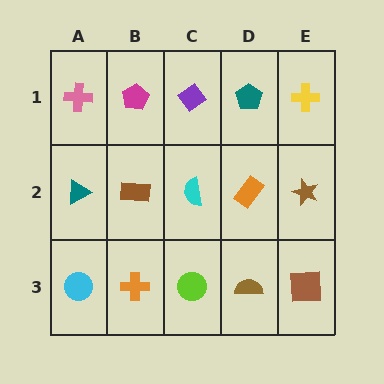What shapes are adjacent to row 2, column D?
A teal pentagon (row 1, column D), a brown semicircle (row 3, column D), a cyan semicircle (row 2, column C), a brown star (row 2, column E).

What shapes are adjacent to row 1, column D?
An orange rectangle (row 2, column D), a purple diamond (row 1, column C), a yellow cross (row 1, column E).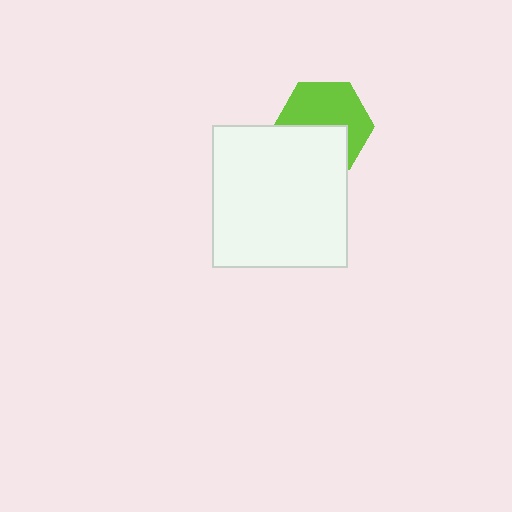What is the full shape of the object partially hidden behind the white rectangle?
The partially hidden object is a lime hexagon.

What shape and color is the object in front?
The object in front is a white rectangle.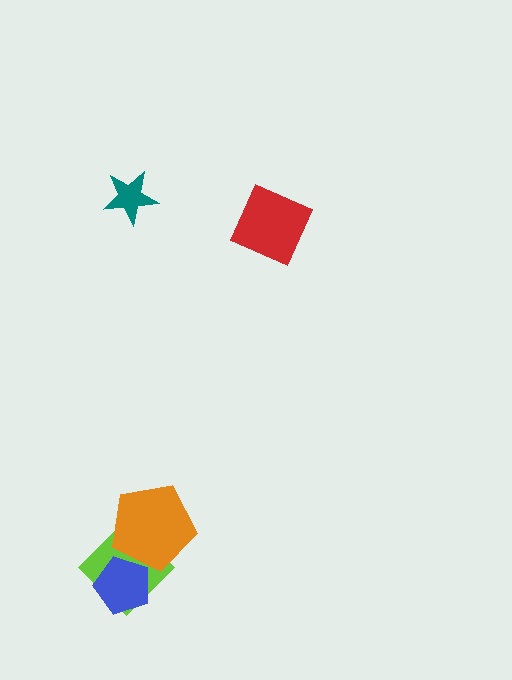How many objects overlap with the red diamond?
0 objects overlap with the red diamond.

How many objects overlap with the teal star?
0 objects overlap with the teal star.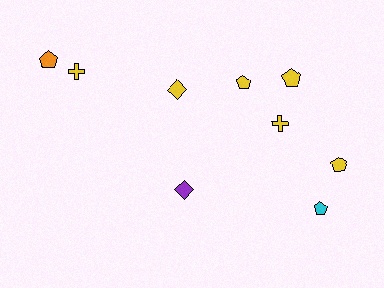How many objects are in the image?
There are 9 objects.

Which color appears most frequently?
Yellow, with 6 objects.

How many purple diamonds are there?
There is 1 purple diamond.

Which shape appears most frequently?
Pentagon, with 5 objects.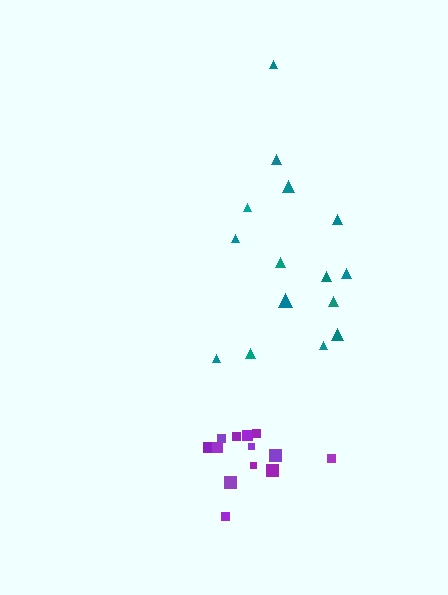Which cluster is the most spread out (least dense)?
Teal.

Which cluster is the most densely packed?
Purple.